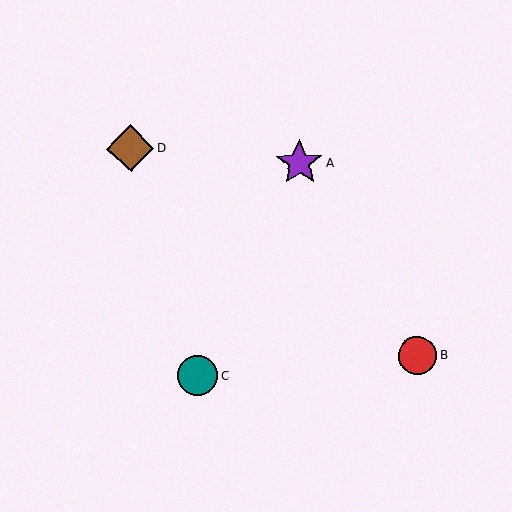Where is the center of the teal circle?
The center of the teal circle is at (198, 376).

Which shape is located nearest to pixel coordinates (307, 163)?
The purple star (labeled A) at (299, 163) is nearest to that location.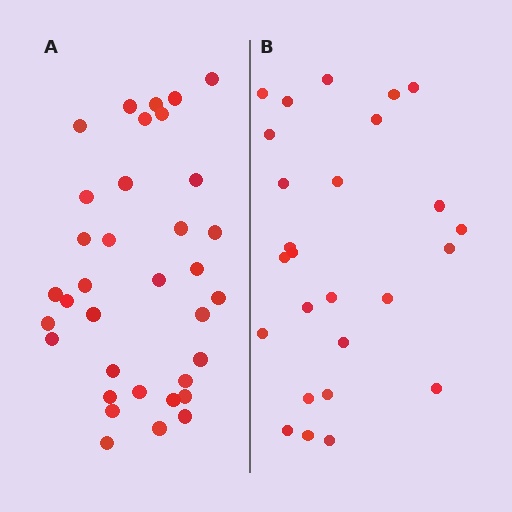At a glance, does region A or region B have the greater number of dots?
Region A (the left region) has more dots.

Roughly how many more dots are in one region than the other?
Region A has roughly 8 or so more dots than region B.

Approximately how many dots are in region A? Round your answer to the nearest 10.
About 40 dots. (The exact count is 35, which rounds to 40.)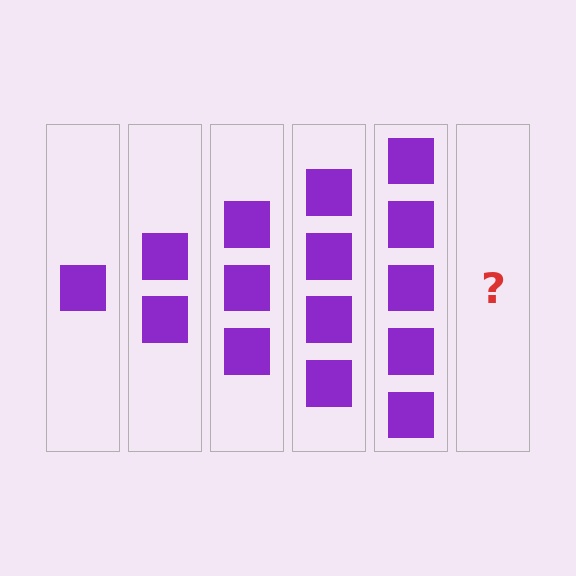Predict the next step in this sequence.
The next step is 6 squares.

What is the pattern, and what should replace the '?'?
The pattern is that each step adds one more square. The '?' should be 6 squares.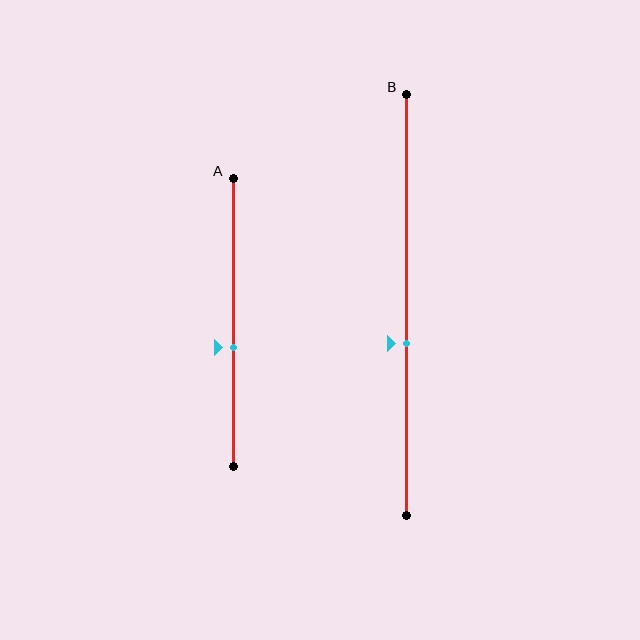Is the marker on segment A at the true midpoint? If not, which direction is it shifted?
No, the marker on segment A is shifted downward by about 9% of the segment length.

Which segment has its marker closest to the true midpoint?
Segment A has its marker closest to the true midpoint.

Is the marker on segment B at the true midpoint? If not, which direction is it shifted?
No, the marker on segment B is shifted downward by about 9% of the segment length.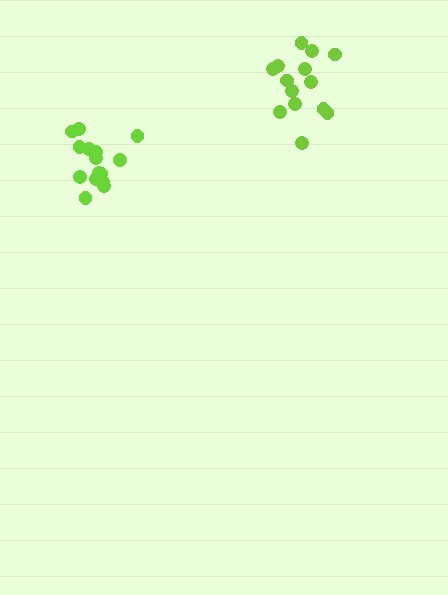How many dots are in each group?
Group 1: 15 dots, Group 2: 14 dots (29 total).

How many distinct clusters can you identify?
There are 2 distinct clusters.